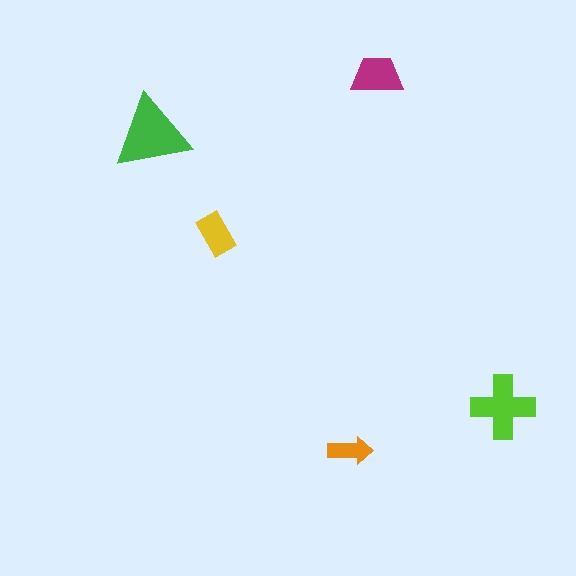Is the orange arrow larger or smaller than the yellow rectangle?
Smaller.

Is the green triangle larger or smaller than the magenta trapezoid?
Larger.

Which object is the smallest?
The orange arrow.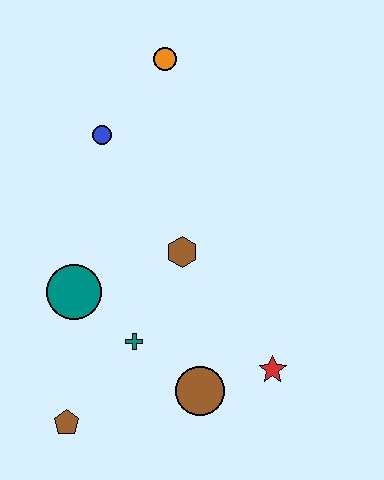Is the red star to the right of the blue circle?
Yes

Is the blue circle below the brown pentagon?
No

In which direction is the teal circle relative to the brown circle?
The teal circle is to the left of the brown circle.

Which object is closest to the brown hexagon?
The teal cross is closest to the brown hexagon.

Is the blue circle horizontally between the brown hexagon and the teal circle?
Yes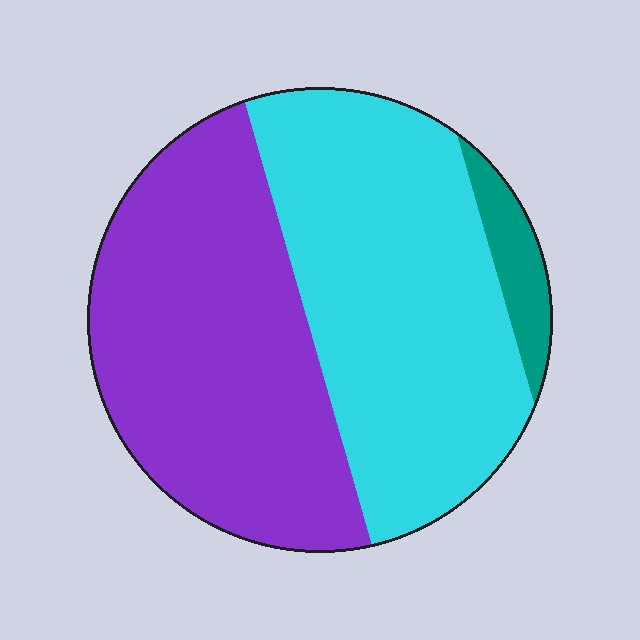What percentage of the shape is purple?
Purple covers roughly 45% of the shape.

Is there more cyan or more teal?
Cyan.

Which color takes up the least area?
Teal, at roughly 5%.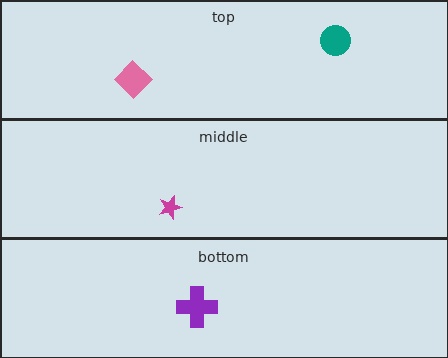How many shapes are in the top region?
2.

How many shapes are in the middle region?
1.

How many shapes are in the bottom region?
1.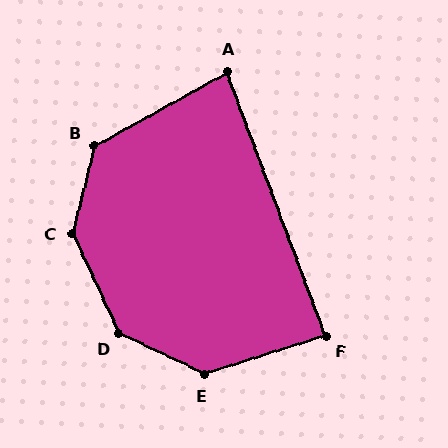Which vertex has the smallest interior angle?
A, at approximately 82 degrees.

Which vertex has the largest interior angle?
C, at approximately 141 degrees.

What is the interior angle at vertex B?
Approximately 133 degrees (obtuse).